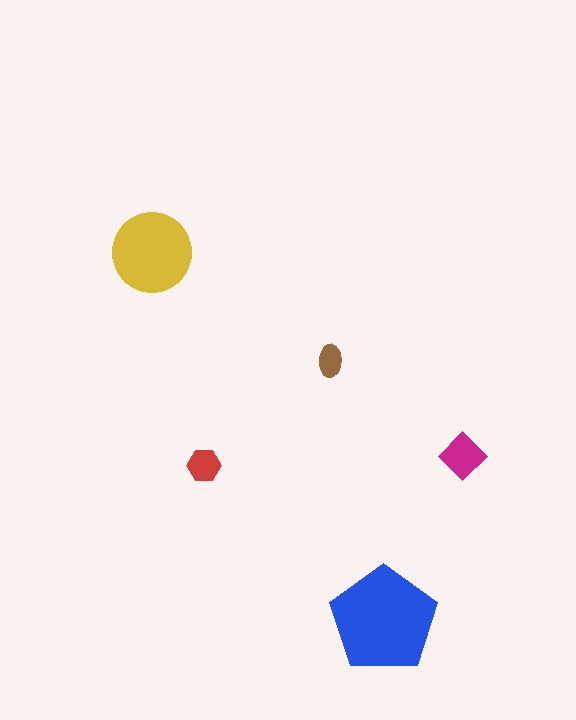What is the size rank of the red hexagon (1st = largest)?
4th.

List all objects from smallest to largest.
The brown ellipse, the red hexagon, the magenta diamond, the yellow circle, the blue pentagon.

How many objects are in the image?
There are 5 objects in the image.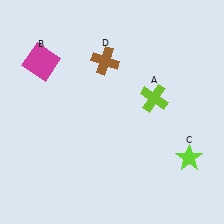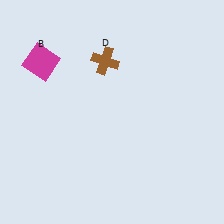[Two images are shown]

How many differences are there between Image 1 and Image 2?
There are 2 differences between the two images.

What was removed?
The lime cross (A), the lime star (C) were removed in Image 2.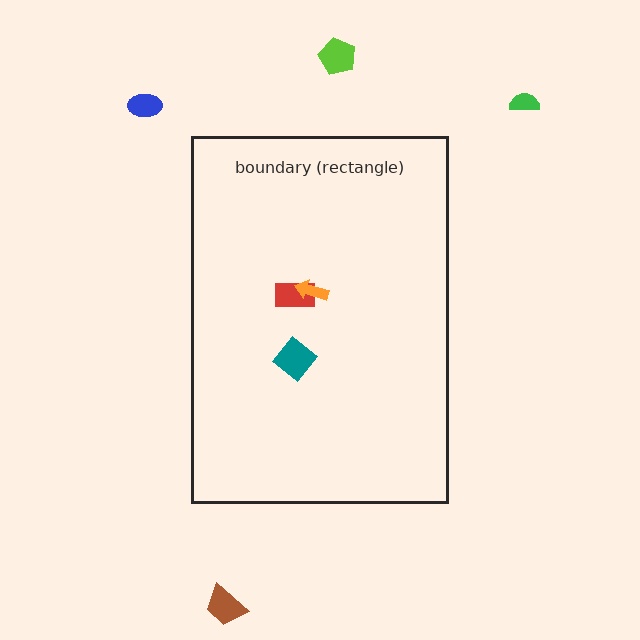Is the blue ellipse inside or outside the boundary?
Outside.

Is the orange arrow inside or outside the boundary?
Inside.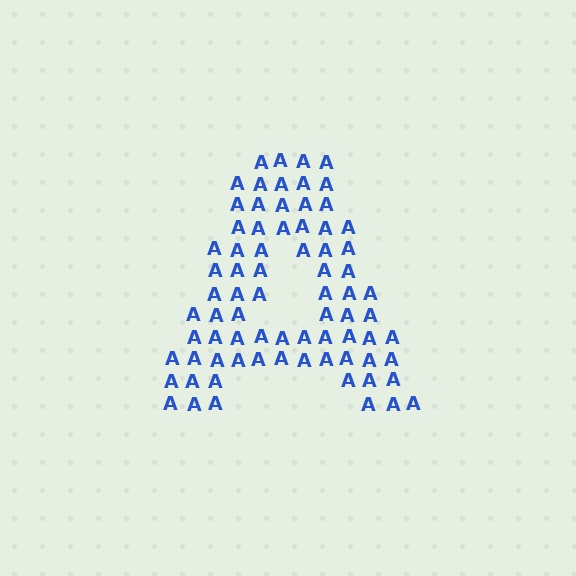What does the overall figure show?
The overall figure shows the letter A.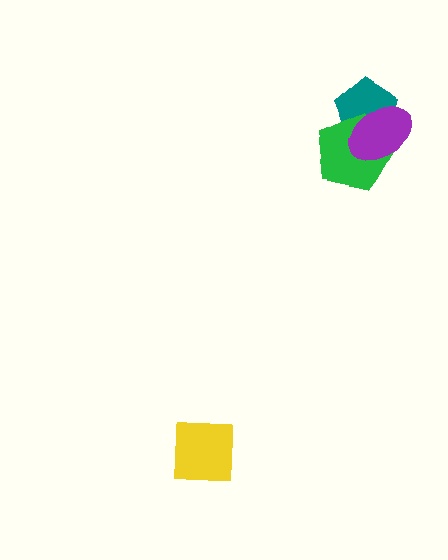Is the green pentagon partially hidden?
Yes, it is partially covered by another shape.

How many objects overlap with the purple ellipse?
2 objects overlap with the purple ellipse.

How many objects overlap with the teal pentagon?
2 objects overlap with the teal pentagon.